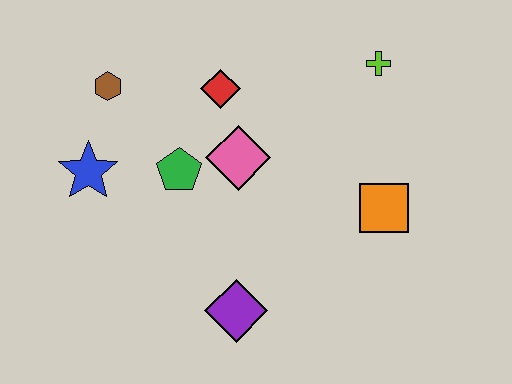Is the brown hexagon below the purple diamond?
No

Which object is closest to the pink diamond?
The green pentagon is closest to the pink diamond.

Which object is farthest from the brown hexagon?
The orange square is farthest from the brown hexagon.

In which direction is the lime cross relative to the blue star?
The lime cross is to the right of the blue star.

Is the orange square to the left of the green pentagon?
No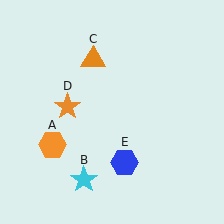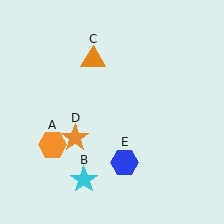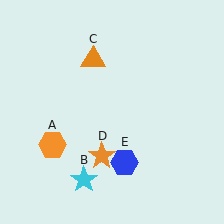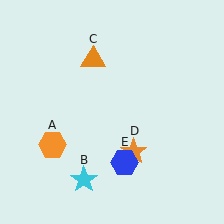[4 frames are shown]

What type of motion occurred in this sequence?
The orange star (object D) rotated counterclockwise around the center of the scene.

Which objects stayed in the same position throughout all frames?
Orange hexagon (object A) and cyan star (object B) and orange triangle (object C) and blue hexagon (object E) remained stationary.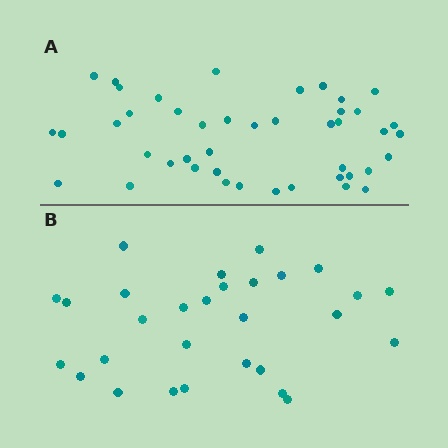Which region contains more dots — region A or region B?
Region A (the top region) has more dots.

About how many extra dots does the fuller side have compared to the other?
Region A has approximately 15 more dots than region B.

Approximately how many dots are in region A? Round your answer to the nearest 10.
About 40 dots. (The exact count is 44, which rounds to 40.)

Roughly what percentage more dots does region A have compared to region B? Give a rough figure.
About 50% more.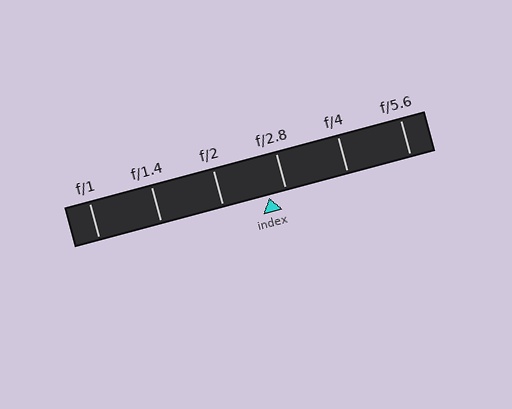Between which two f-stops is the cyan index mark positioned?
The index mark is between f/2 and f/2.8.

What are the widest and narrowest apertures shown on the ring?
The widest aperture shown is f/1 and the narrowest is f/5.6.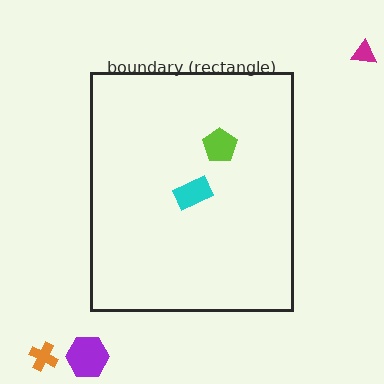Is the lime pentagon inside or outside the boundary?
Inside.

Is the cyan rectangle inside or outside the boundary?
Inside.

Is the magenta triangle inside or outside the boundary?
Outside.